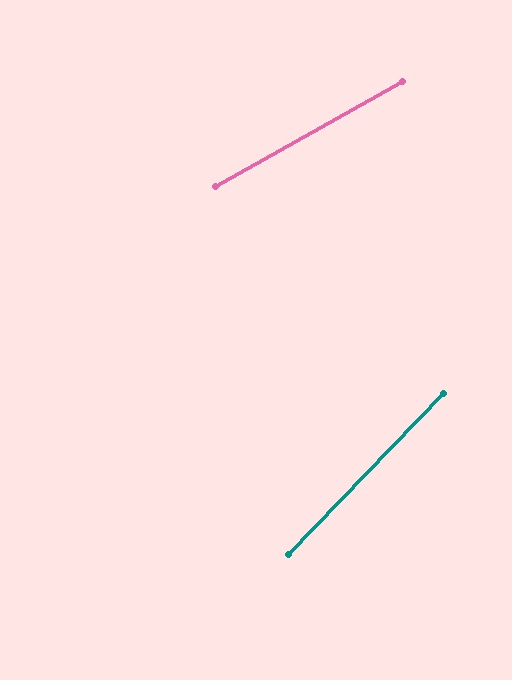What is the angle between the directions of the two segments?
Approximately 17 degrees.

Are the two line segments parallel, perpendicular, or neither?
Neither parallel nor perpendicular — they differ by about 17°.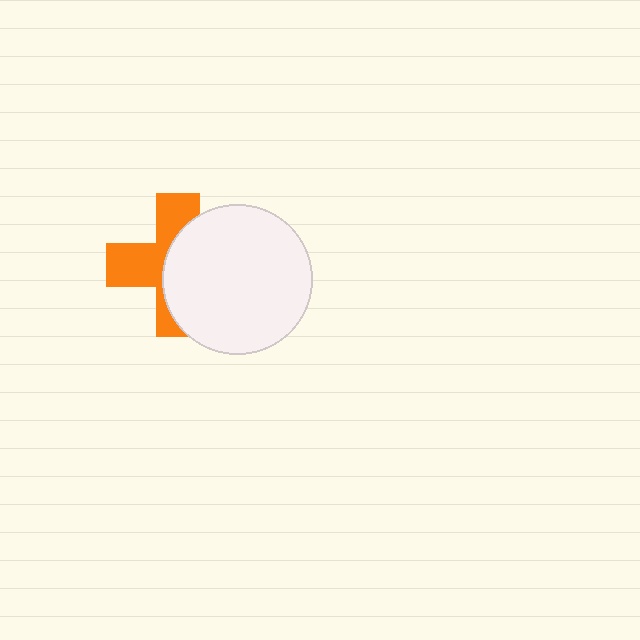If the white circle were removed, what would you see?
You would see the complete orange cross.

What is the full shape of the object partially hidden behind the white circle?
The partially hidden object is an orange cross.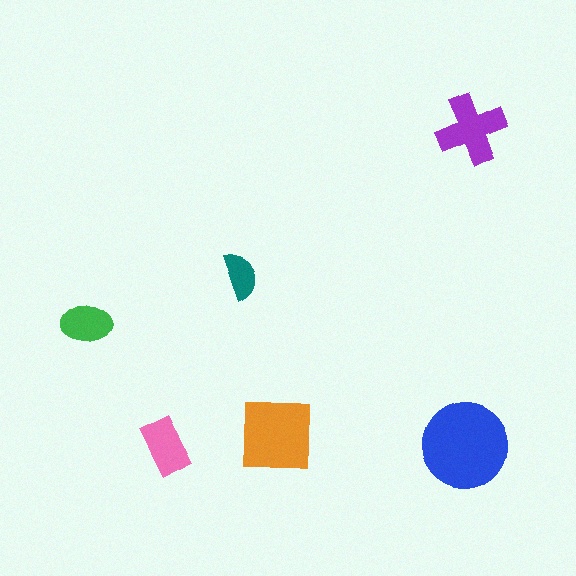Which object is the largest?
The blue circle.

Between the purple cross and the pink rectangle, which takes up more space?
The purple cross.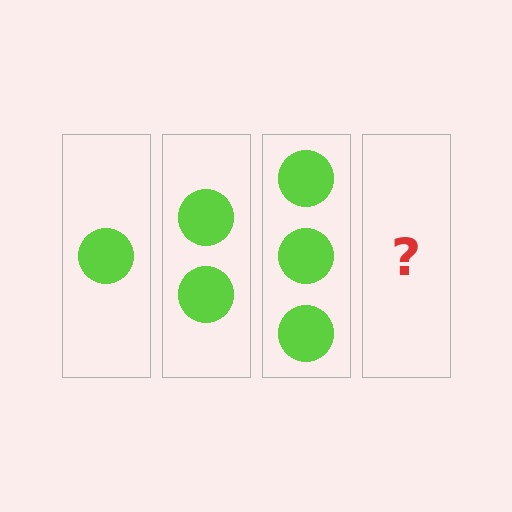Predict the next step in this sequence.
The next step is 4 circles.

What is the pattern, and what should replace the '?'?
The pattern is that each step adds one more circle. The '?' should be 4 circles.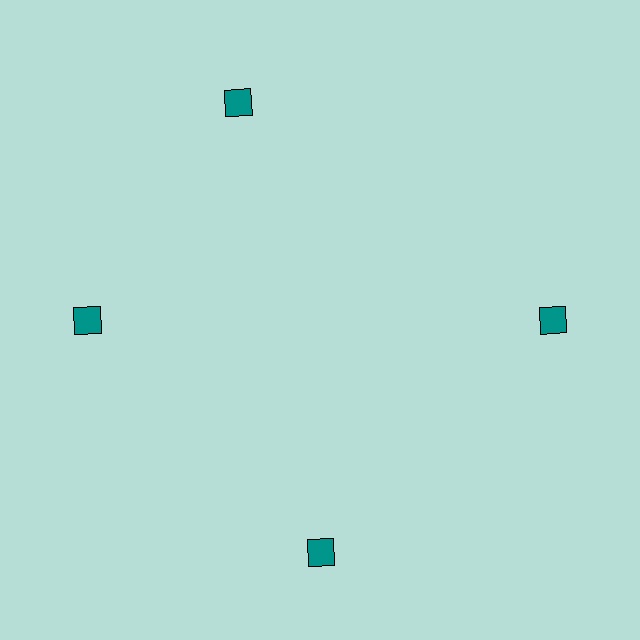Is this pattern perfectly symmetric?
No. The 4 teal squares are arranged in a ring, but one element near the 12 o'clock position is rotated out of alignment along the ring, breaking the 4-fold rotational symmetry.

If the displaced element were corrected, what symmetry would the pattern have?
It would have 4-fold rotational symmetry — the pattern would map onto itself every 90 degrees.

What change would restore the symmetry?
The symmetry would be restored by rotating it back into even spacing with its neighbors so that all 4 squares sit at equal angles and equal distance from the center.